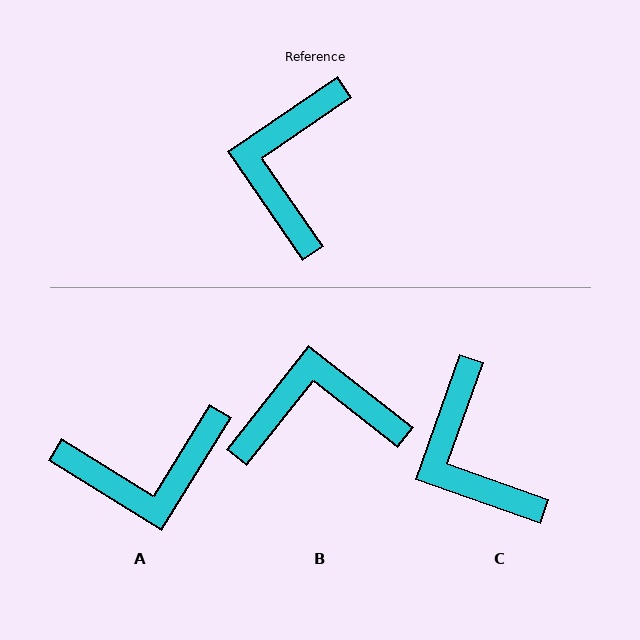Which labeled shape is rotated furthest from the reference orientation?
A, about 114 degrees away.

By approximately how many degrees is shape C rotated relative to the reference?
Approximately 36 degrees counter-clockwise.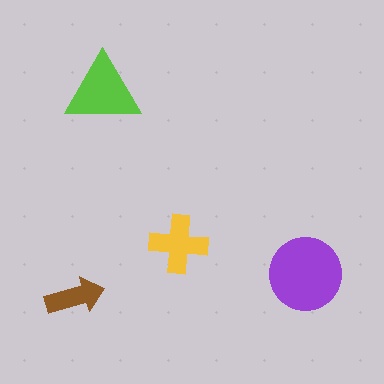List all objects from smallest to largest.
The brown arrow, the yellow cross, the lime triangle, the purple circle.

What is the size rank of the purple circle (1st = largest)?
1st.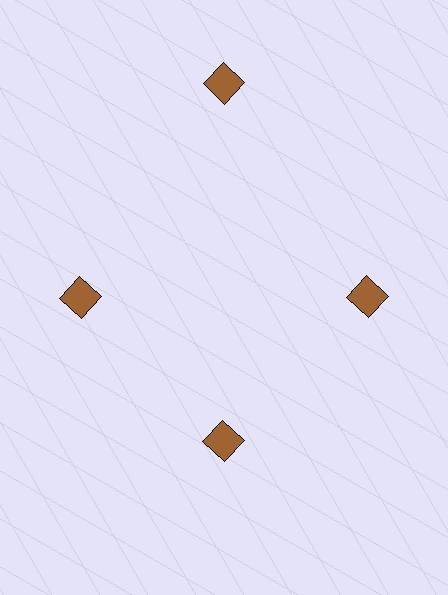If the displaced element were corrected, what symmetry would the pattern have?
It would have 4-fold rotational symmetry — the pattern would map onto itself every 90 degrees.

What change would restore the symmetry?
The symmetry would be restored by moving it inward, back onto the ring so that all 4 diamonds sit at equal angles and equal distance from the center.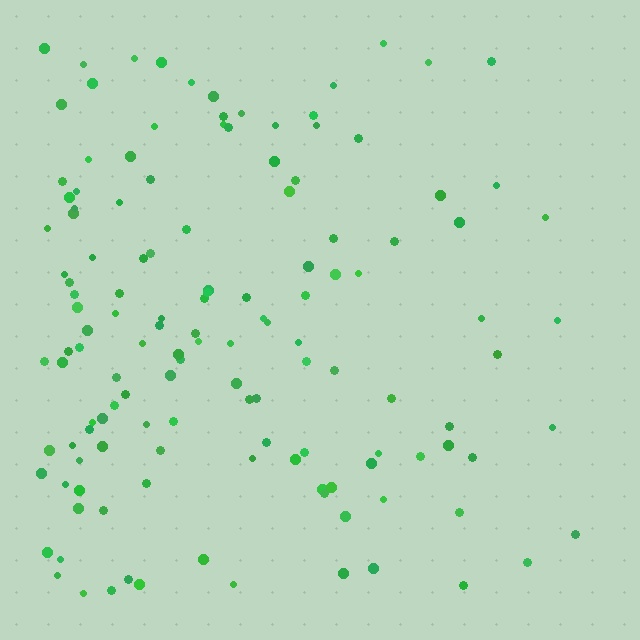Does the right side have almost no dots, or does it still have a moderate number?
Still a moderate number, just noticeably fewer than the left.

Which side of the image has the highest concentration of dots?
The left.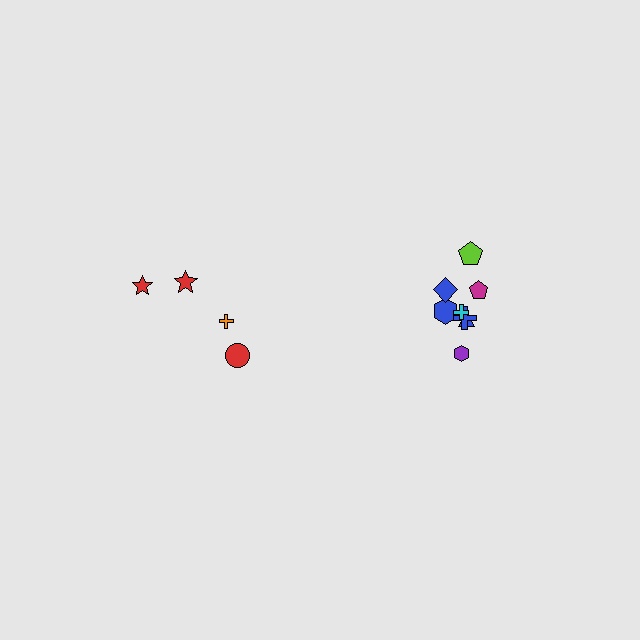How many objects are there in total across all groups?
There are 12 objects.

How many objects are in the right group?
There are 8 objects.